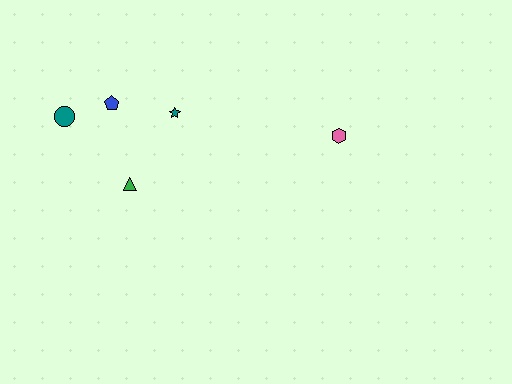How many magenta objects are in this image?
There are no magenta objects.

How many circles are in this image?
There is 1 circle.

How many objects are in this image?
There are 5 objects.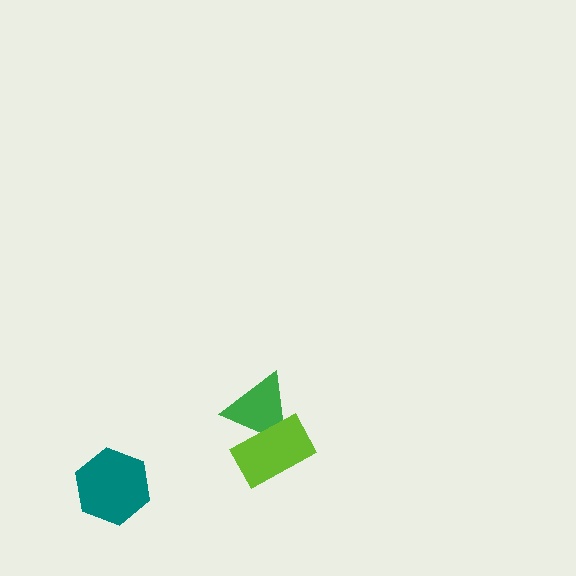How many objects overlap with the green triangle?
1 object overlaps with the green triangle.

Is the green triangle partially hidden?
Yes, it is partially covered by another shape.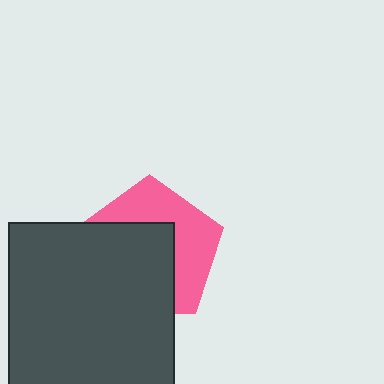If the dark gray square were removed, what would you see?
You would see the complete pink pentagon.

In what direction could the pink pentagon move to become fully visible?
The pink pentagon could move toward the upper-right. That would shift it out from behind the dark gray square entirely.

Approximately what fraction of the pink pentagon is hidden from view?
Roughly 56% of the pink pentagon is hidden behind the dark gray square.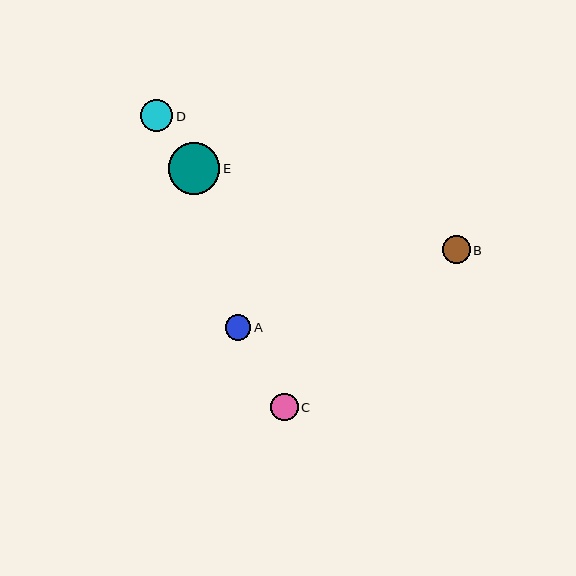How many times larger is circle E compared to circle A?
Circle E is approximately 2.0 times the size of circle A.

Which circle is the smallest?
Circle A is the smallest with a size of approximately 26 pixels.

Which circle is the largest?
Circle E is the largest with a size of approximately 52 pixels.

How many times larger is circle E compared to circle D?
Circle E is approximately 1.6 times the size of circle D.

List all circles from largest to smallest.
From largest to smallest: E, D, B, C, A.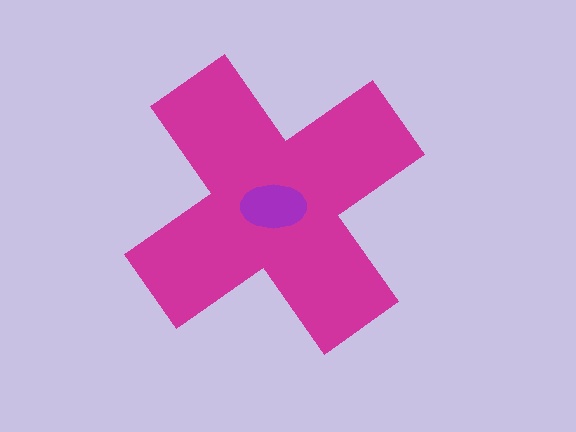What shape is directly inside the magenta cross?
The purple ellipse.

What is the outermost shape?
The magenta cross.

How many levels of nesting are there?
2.